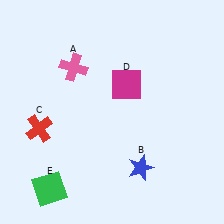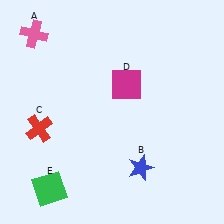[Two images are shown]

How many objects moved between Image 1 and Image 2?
1 object moved between the two images.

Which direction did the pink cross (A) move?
The pink cross (A) moved left.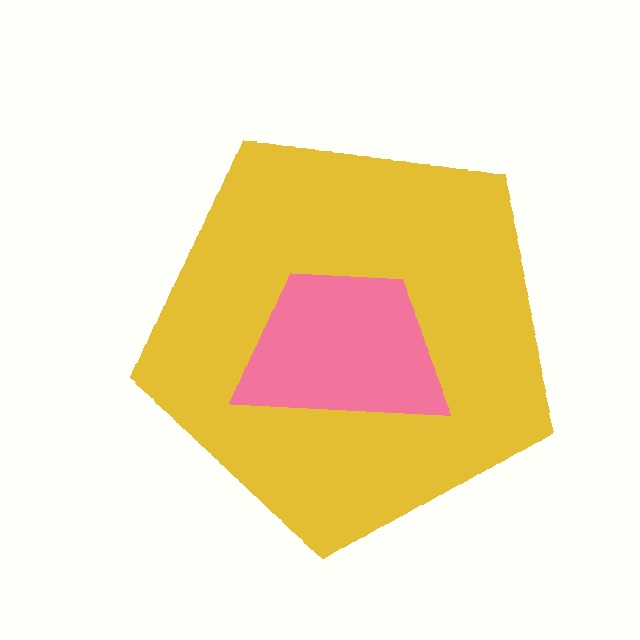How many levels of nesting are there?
2.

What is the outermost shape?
The yellow pentagon.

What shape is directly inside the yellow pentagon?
The pink trapezoid.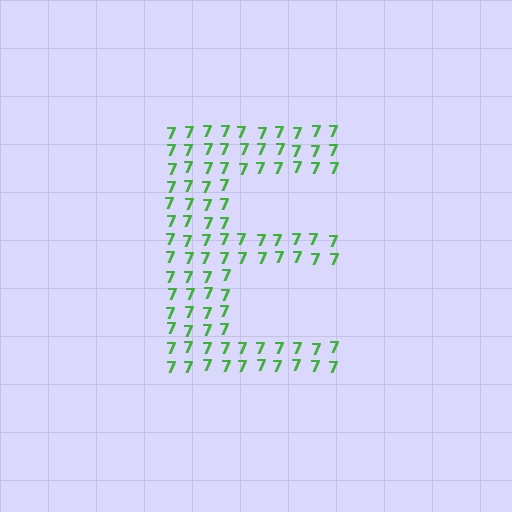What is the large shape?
The large shape is the letter E.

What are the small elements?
The small elements are digit 7's.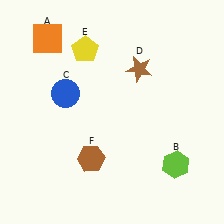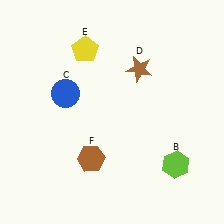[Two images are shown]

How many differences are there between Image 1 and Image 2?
There is 1 difference between the two images.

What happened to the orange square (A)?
The orange square (A) was removed in Image 2. It was in the top-left area of Image 1.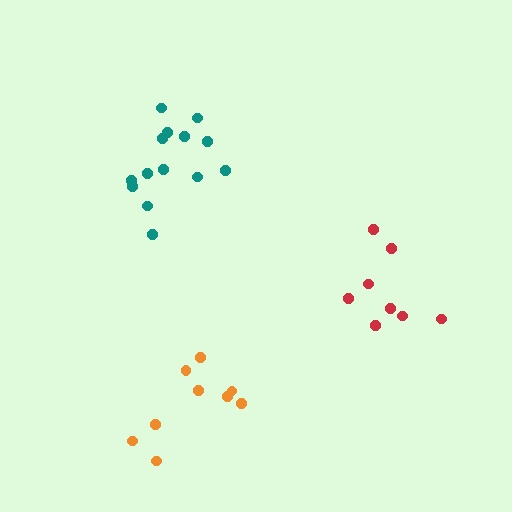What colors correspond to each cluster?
The clusters are colored: teal, red, orange.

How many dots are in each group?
Group 1: 14 dots, Group 2: 8 dots, Group 3: 9 dots (31 total).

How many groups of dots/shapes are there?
There are 3 groups.